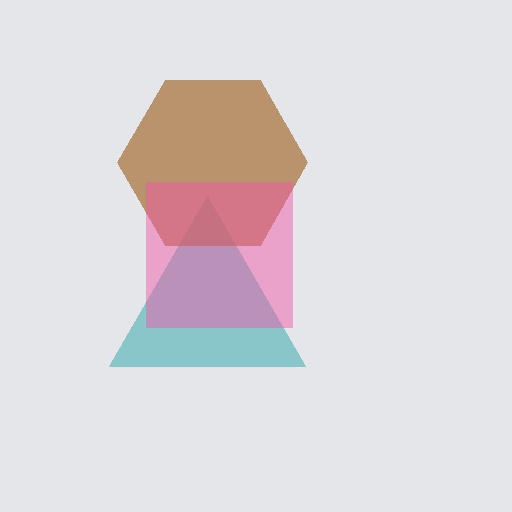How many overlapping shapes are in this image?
There are 3 overlapping shapes in the image.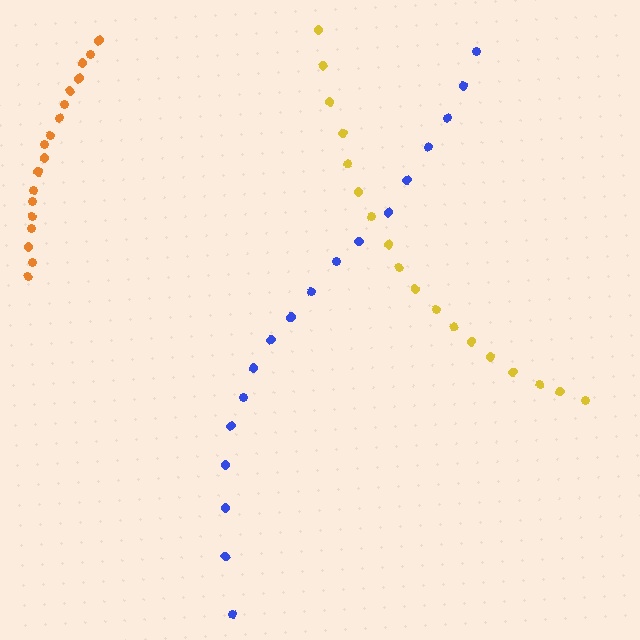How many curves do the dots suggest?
There are 3 distinct paths.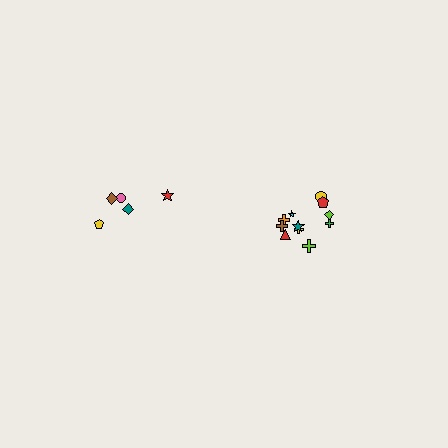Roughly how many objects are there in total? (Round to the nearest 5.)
Roughly 15 objects in total.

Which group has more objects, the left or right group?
The right group.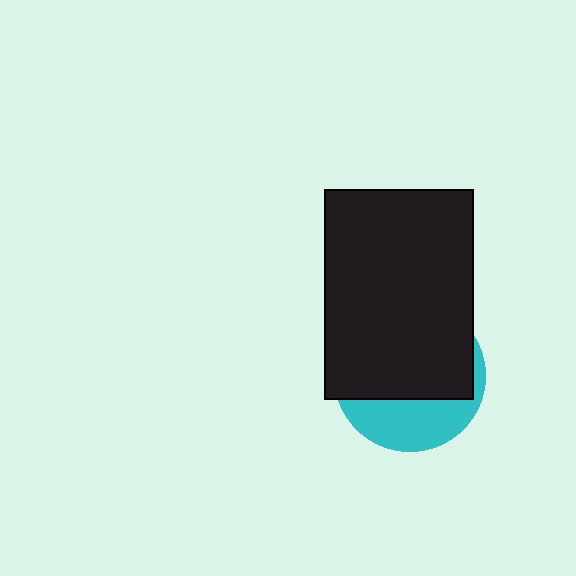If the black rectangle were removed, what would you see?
You would see the complete cyan circle.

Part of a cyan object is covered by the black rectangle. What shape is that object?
It is a circle.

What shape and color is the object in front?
The object in front is a black rectangle.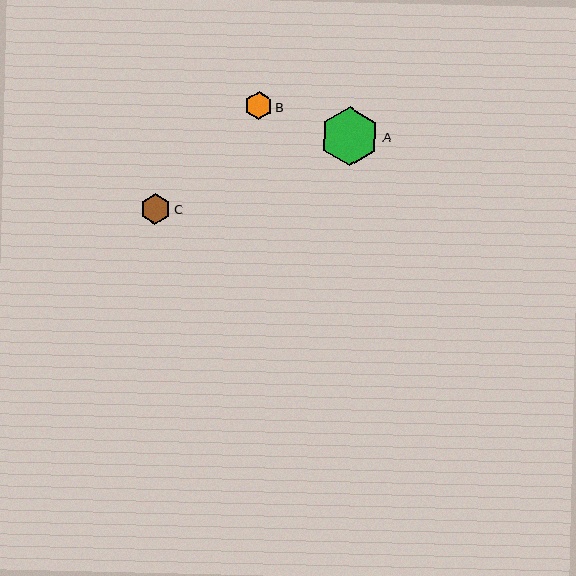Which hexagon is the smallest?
Hexagon B is the smallest with a size of approximately 28 pixels.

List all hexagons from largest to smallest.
From largest to smallest: A, C, B.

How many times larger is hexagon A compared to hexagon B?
Hexagon A is approximately 2.1 times the size of hexagon B.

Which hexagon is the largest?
Hexagon A is the largest with a size of approximately 59 pixels.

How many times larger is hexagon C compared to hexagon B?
Hexagon C is approximately 1.1 times the size of hexagon B.